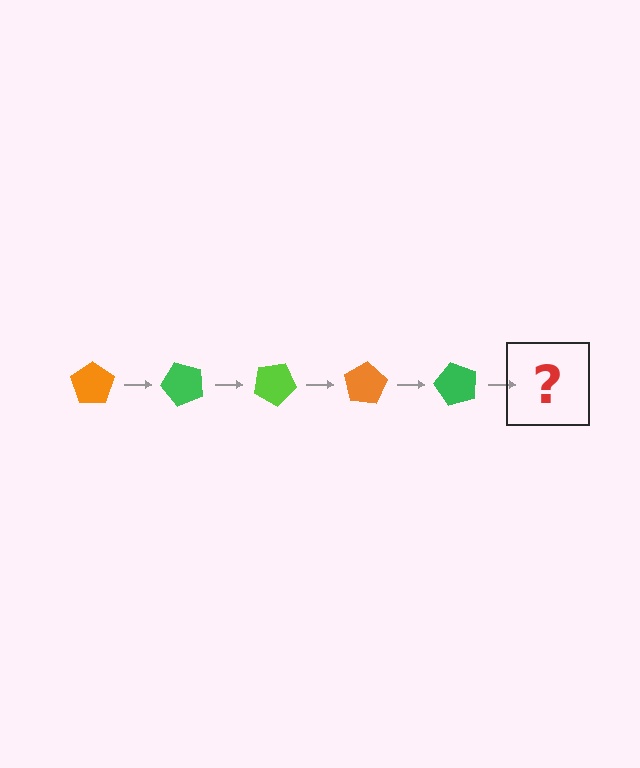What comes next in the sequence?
The next element should be a lime pentagon, rotated 250 degrees from the start.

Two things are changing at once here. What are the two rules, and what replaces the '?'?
The two rules are that it rotates 50 degrees each step and the color cycles through orange, green, and lime. The '?' should be a lime pentagon, rotated 250 degrees from the start.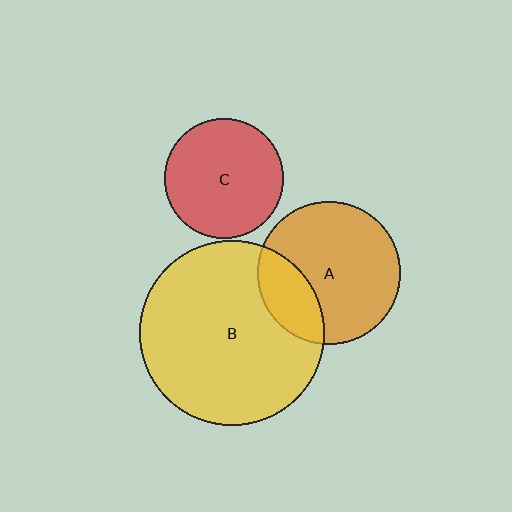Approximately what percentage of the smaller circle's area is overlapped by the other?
Approximately 25%.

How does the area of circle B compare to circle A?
Approximately 1.7 times.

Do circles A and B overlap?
Yes.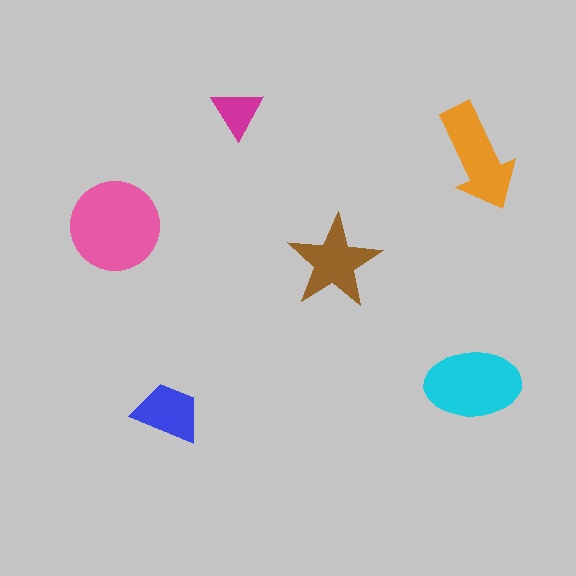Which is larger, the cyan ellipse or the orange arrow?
The cyan ellipse.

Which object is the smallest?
The magenta triangle.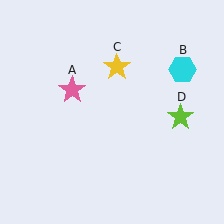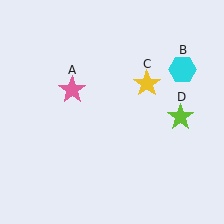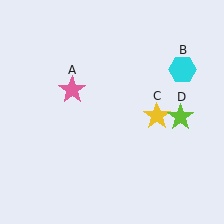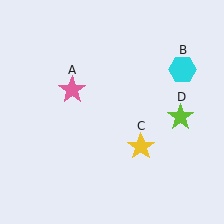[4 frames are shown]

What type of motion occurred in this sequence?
The yellow star (object C) rotated clockwise around the center of the scene.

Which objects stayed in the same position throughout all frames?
Pink star (object A) and cyan hexagon (object B) and lime star (object D) remained stationary.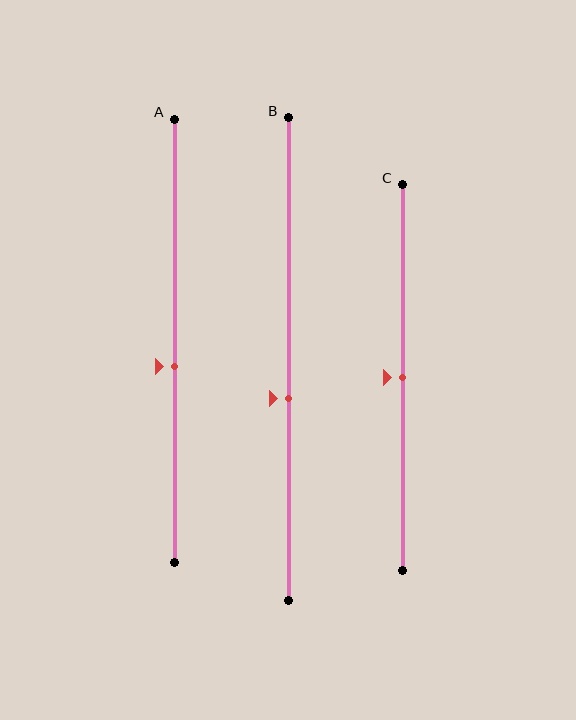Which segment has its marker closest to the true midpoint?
Segment C has its marker closest to the true midpoint.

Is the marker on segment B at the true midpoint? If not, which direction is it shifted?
No, the marker on segment B is shifted downward by about 8% of the segment length.